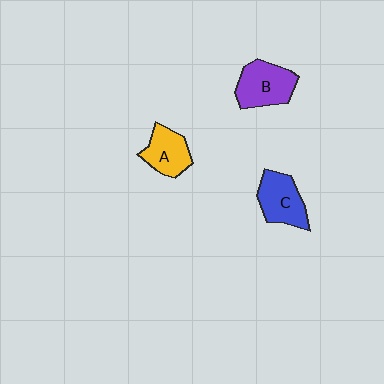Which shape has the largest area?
Shape B (purple).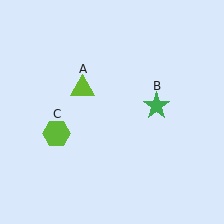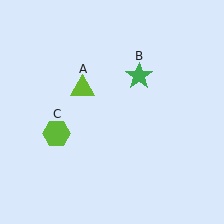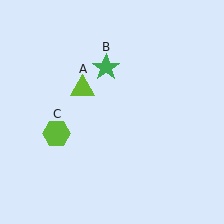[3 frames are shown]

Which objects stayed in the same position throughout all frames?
Lime triangle (object A) and lime hexagon (object C) remained stationary.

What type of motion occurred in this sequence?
The green star (object B) rotated counterclockwise around the center of the scene.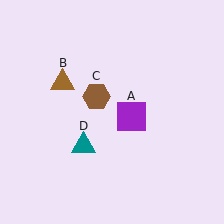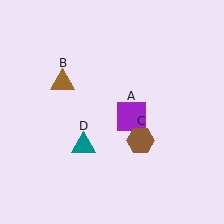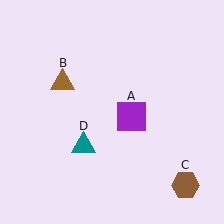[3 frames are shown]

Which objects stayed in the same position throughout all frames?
Purple square (object A) and brown triangle (object B) and teal triangle (object D) remained stationary.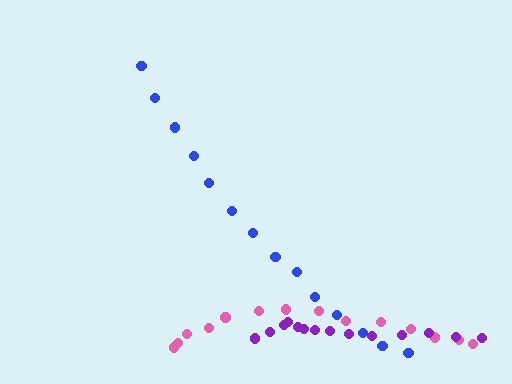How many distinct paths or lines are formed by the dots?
There are 3 distinct paths.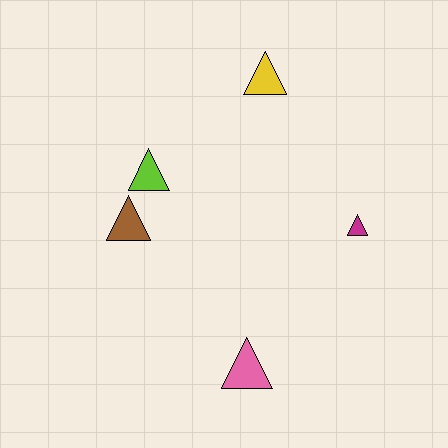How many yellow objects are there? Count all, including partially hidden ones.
There is 1 yellow object.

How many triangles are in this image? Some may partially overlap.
There are 5 triangles.